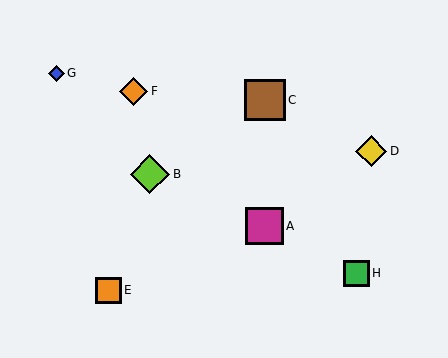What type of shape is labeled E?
Shape E is an orange square.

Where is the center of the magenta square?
The center of the magenta square is at (265, 226).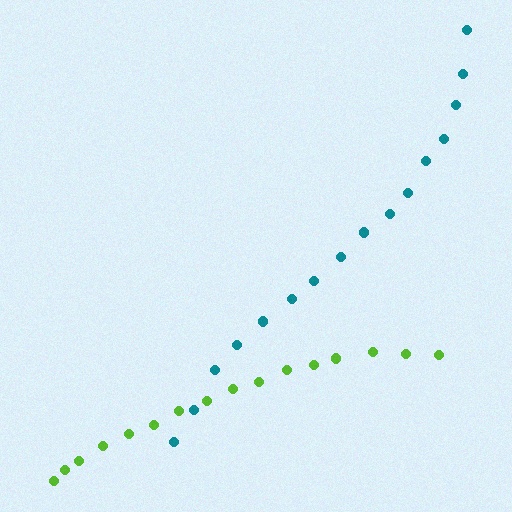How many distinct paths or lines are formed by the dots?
There are 2 distinct paths.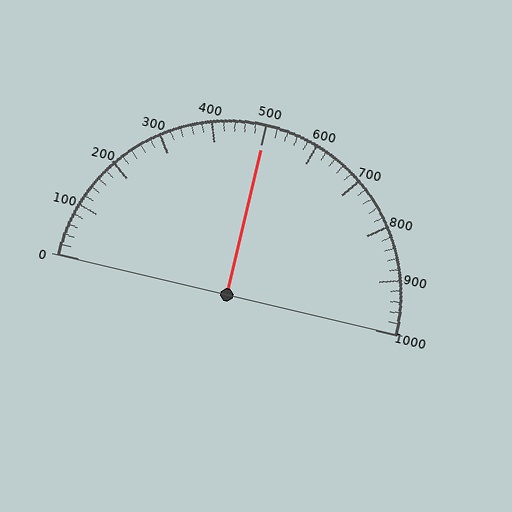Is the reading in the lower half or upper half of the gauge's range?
The reading is in the upper half of the range (0 to 1000).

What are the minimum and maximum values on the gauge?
The gauge ranges from 0 to 1000.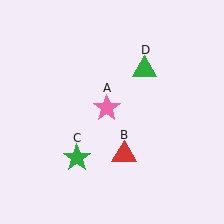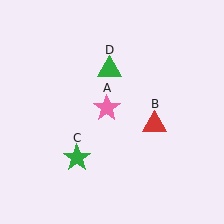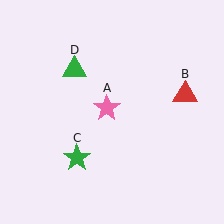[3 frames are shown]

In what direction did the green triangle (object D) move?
The green triangle (object D) moved left.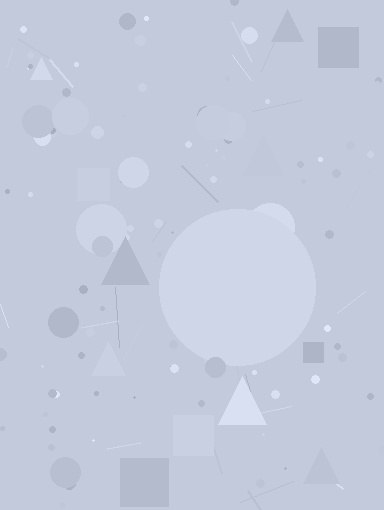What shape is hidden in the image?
A circle is hidden in the image.